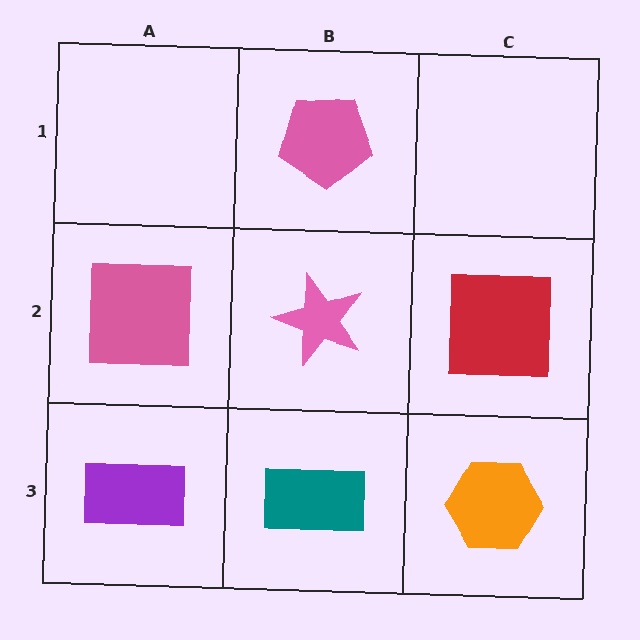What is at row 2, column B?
A pink star.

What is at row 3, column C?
An orange hexagon.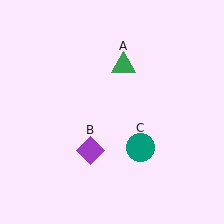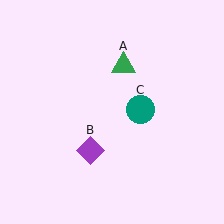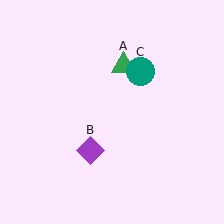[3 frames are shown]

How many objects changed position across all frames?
1 object changed position: teal circle (object C).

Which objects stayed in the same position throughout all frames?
Green triangle (object A) and purple diamond (object B) remained stationary.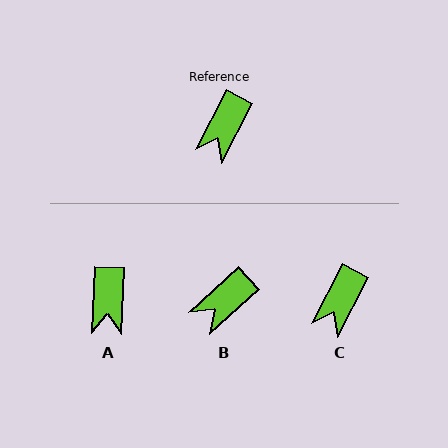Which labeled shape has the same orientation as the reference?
C.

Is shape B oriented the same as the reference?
No, it is off by about 20 degrees.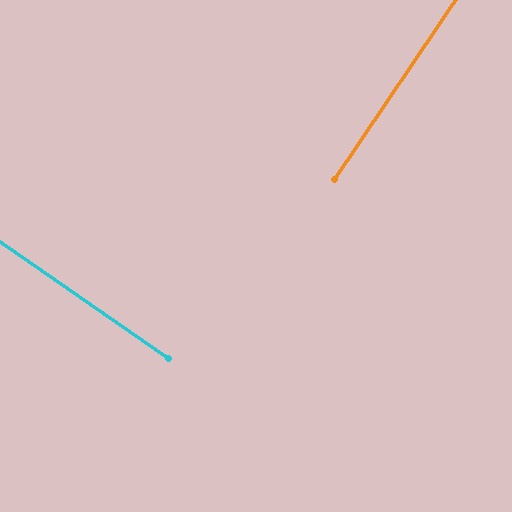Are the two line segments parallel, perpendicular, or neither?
Perpendicular — they meet at approximately 89°.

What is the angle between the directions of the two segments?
Approximately 89 degrees.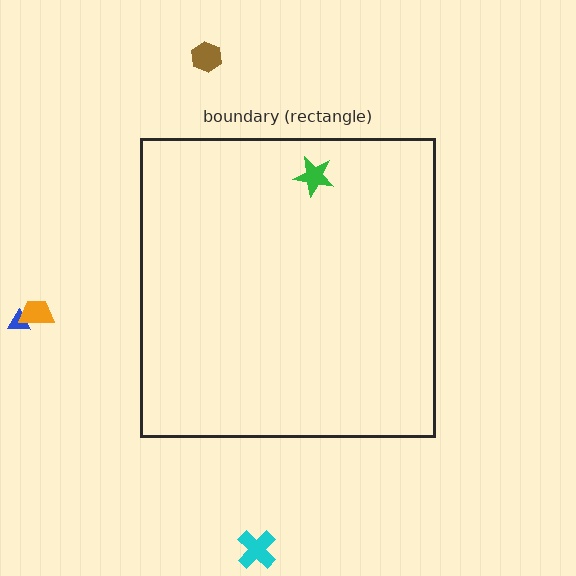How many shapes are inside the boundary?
1 inside, 4 outside.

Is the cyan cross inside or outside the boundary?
Outside.